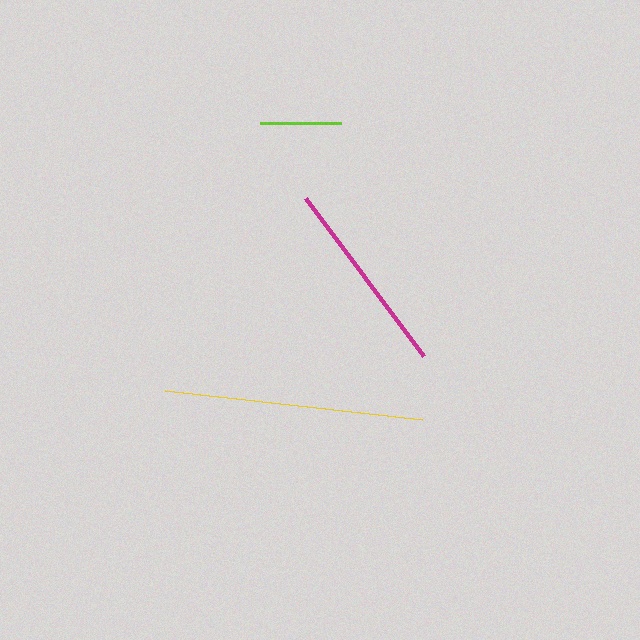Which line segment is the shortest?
The lime line is the shortest at approximately 81 pixels.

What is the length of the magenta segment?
The magenta segment is approximately 197 pixels long.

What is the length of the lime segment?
The lime segment is approximately 81 pixels long.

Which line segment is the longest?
The yellow line is the longest at approximately 258 pixels.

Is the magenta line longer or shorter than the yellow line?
The yellow line is longer than the magenta line.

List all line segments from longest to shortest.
From longest to shortest: yellow, magenta, lime.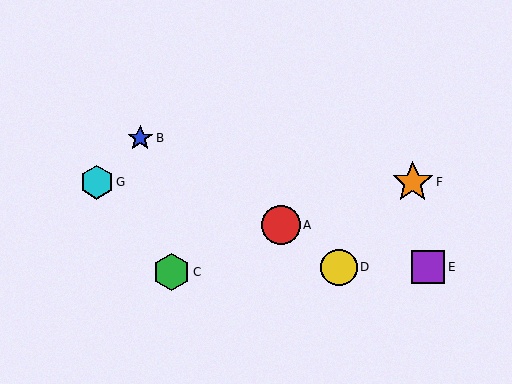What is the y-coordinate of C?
Object C is at y≈272.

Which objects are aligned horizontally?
Objects F, G are aligned horizontally.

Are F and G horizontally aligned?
Yes, both are at y≈182.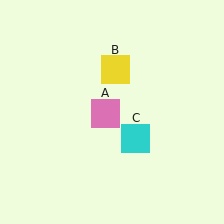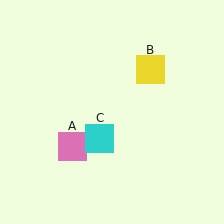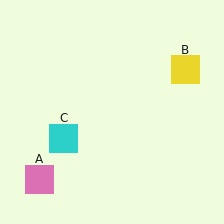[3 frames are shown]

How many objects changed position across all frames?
3 objects changed position: pink square (object A), yellow square (object B), cyan square (object C).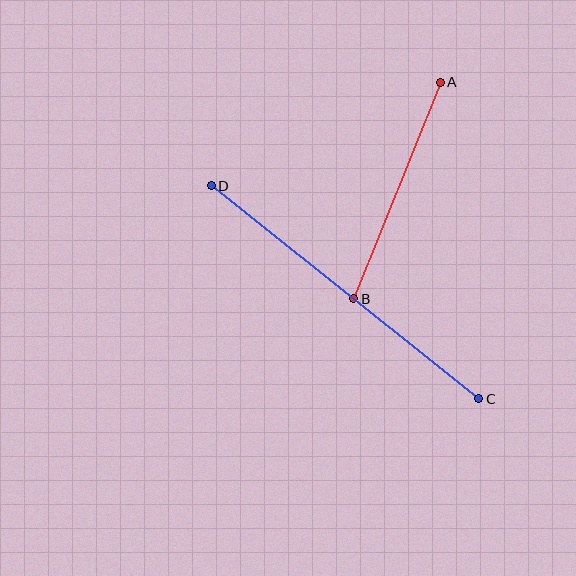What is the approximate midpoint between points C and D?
The midpoint is at approximately (345, 292) pixels.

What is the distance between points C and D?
The distance is approximately 342 pixels.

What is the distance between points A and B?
The distance is approximately 233 pixels.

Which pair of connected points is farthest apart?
Points C and D are farthest apart.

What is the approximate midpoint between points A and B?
The midpoint is at approximately (397, 191) pixels.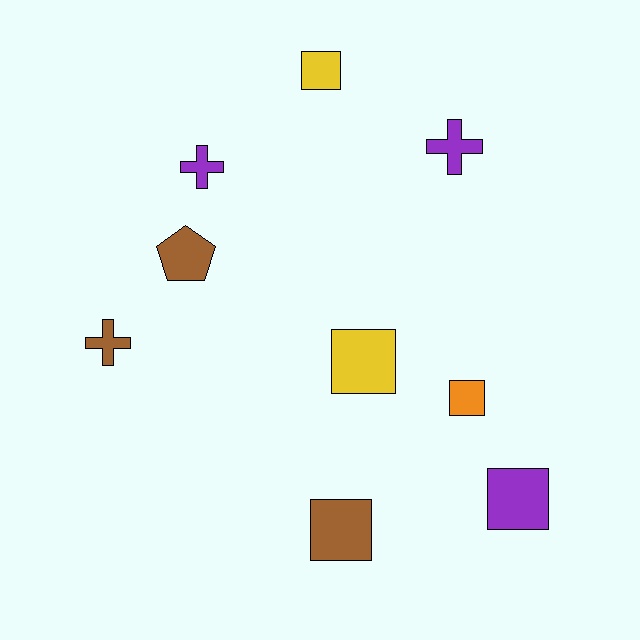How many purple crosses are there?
There are 2 purple crosses.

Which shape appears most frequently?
Square, with 5 objects.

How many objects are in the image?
There are 9 objects.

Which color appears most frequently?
Brown, with 3 objects.